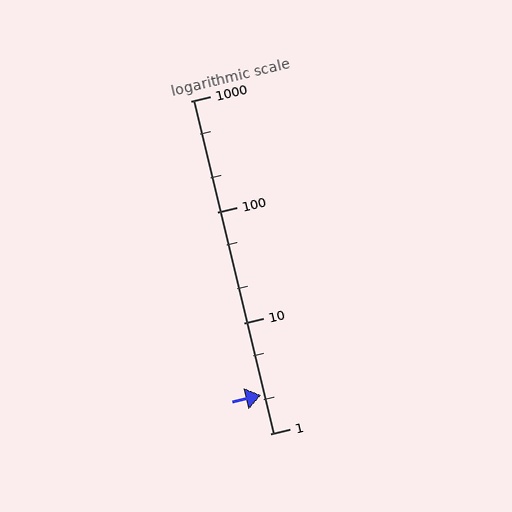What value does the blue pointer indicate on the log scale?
The pointer indicates approximately 2.2.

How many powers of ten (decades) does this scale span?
The scale spans 3 decades, from 1 to 1000.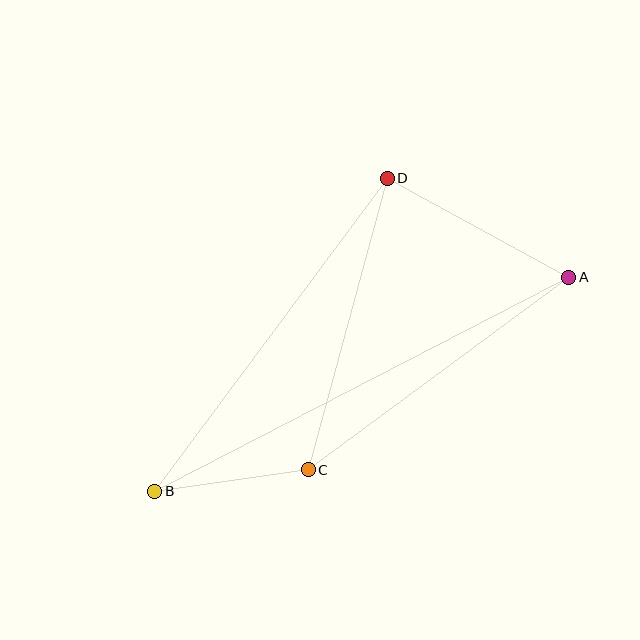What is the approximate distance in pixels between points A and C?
The distance between A and C is approximately 324 pixels.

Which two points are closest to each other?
Points B and C are closest to each other.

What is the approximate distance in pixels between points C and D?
The distance between C and D is approximately 302 pixels.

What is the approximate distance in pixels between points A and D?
The distance between A and D is approximately 207 pixels.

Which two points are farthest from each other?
Points A and B are farthest from each other.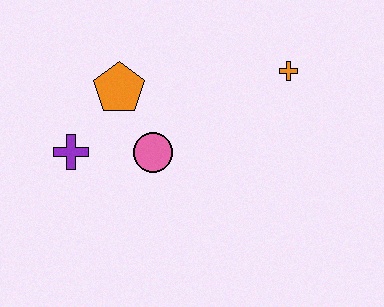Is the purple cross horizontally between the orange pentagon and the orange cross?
No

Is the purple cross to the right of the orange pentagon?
No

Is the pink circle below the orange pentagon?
Yes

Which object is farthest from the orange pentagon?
The orange cross is farthest from the orange pentagon.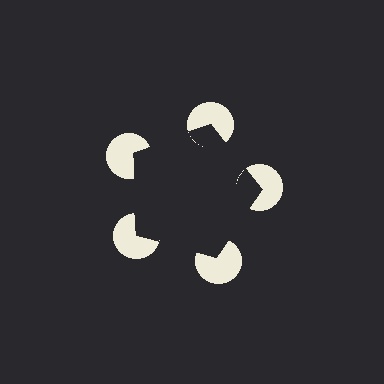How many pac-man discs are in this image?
There are 5 — one at each vertex of the illusory pentagon.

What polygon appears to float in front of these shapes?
An illusory pentagon — its edges are inferred from the aligned wedge cuts in the pac-man discs, not physically drawn.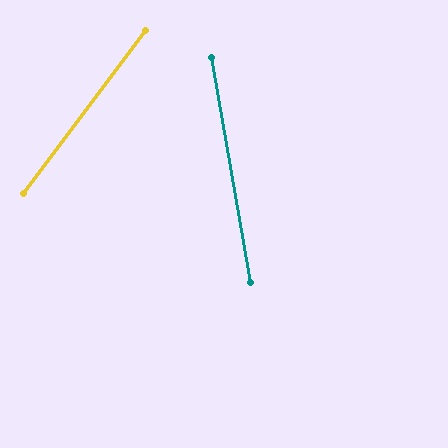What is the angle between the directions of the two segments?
Approximately 47 degrees.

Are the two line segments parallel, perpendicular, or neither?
Neither parallel nor perpendicular — they differ by about 47°.